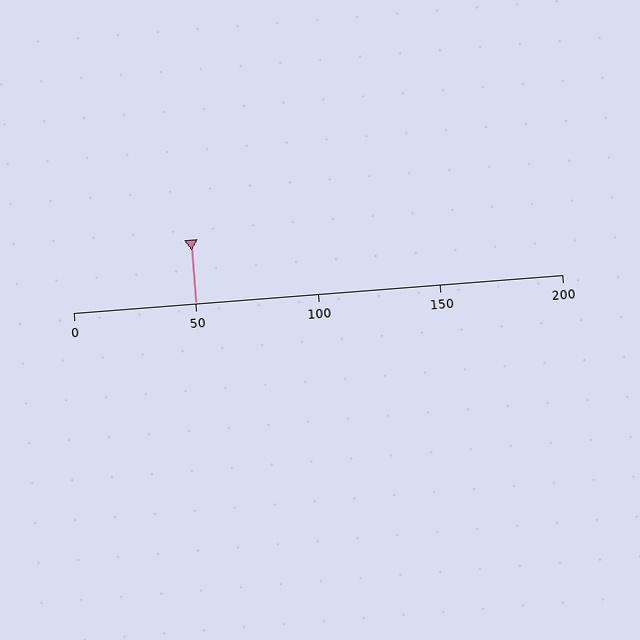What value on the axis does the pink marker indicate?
The marker indicates approximately 50.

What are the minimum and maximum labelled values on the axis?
The axis runs from 0 to 200.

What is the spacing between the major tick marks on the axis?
The major ticks are spaced 50 apart.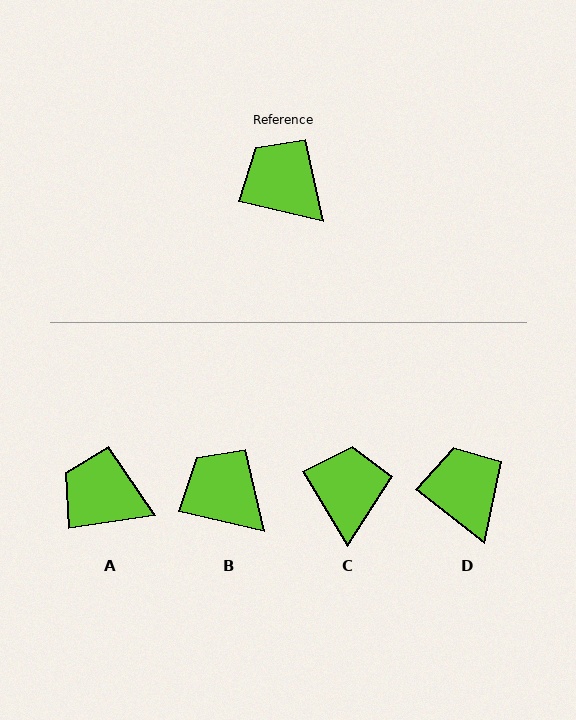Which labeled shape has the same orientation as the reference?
B.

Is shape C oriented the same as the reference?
No, it is off by about 45 degrees.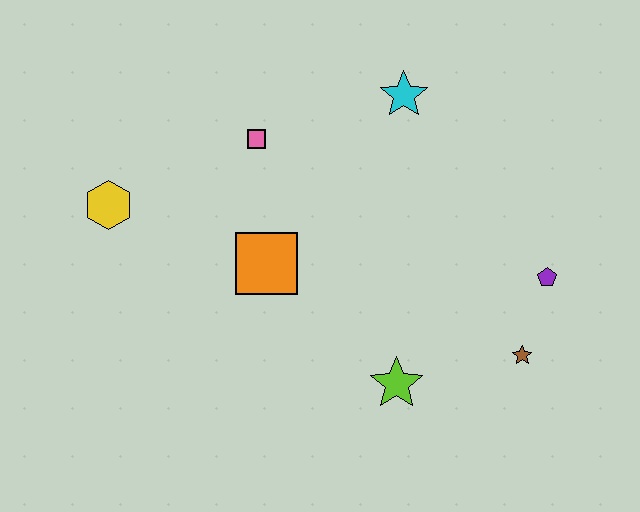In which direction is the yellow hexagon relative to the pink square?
The yellow hexagon is to the left of the pink square.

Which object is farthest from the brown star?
The yellow hexagon is farthest from the brown star.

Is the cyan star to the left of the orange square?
No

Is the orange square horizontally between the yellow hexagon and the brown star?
Yes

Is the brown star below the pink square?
Yes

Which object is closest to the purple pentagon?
The brown star is closest to the purple pentagon.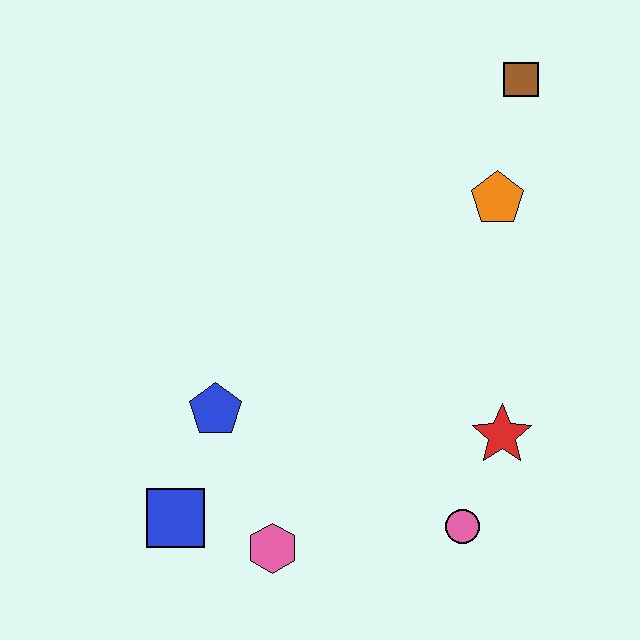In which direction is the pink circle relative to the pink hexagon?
The pink circle is to the right of the pink hexagon.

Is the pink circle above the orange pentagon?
No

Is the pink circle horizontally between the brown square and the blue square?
Yes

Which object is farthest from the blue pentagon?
The brown square is farthest from the blue pentagon.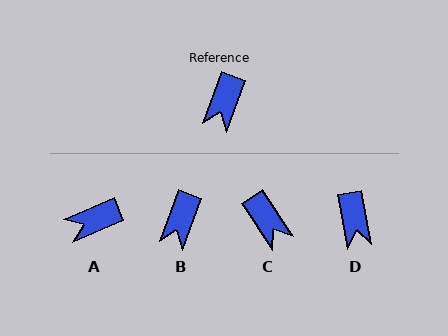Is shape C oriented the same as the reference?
No, it is off by about 54 degrees.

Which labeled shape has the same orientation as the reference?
B.